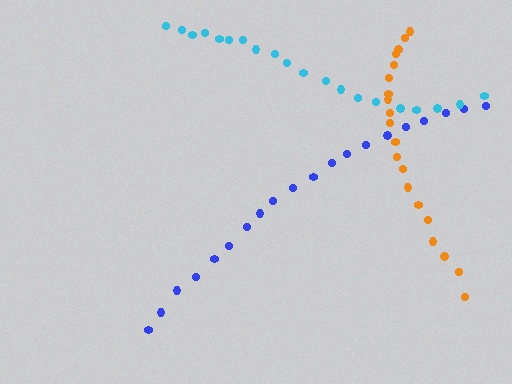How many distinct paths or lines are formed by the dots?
There are 3 distinct paths.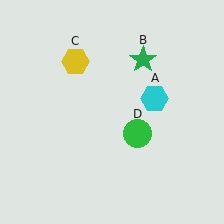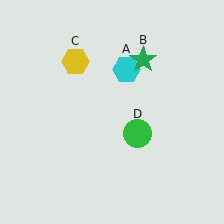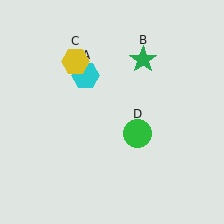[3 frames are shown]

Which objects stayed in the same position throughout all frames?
Green star (object B) and yellow hexagon (object C) and green circle (object D) remained stationary.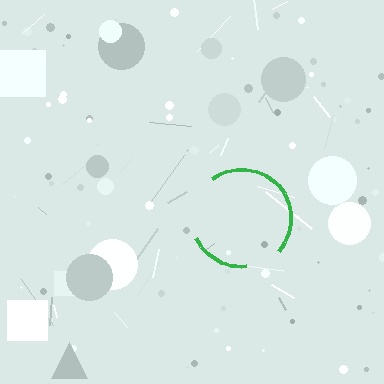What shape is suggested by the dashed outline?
The dashed outline suggests a circle.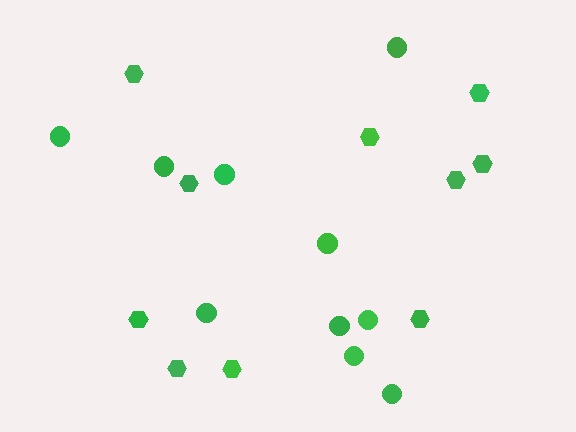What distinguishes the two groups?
There are 2 groups: one group of circles (10) and one group of hexagons (10).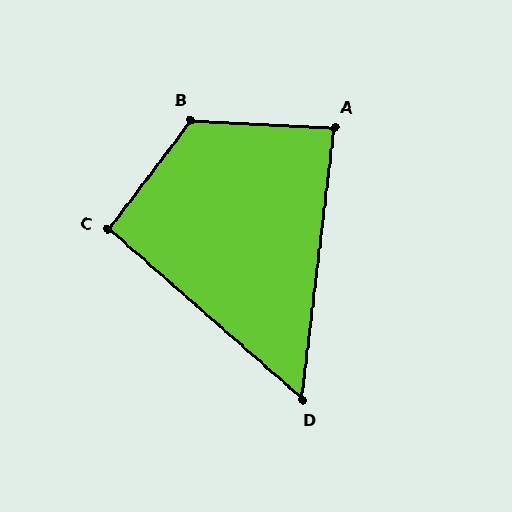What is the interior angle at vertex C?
Approximately 94 degrees (approximately right).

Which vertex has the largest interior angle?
B, at approximately 124 degrees.